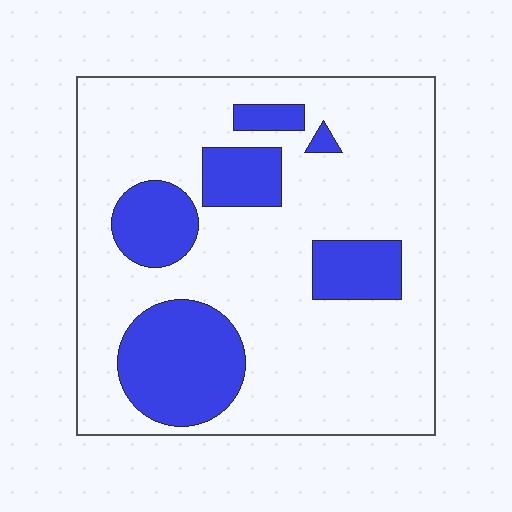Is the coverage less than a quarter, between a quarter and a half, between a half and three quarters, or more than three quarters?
Less than a quarter.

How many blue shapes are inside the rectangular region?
6.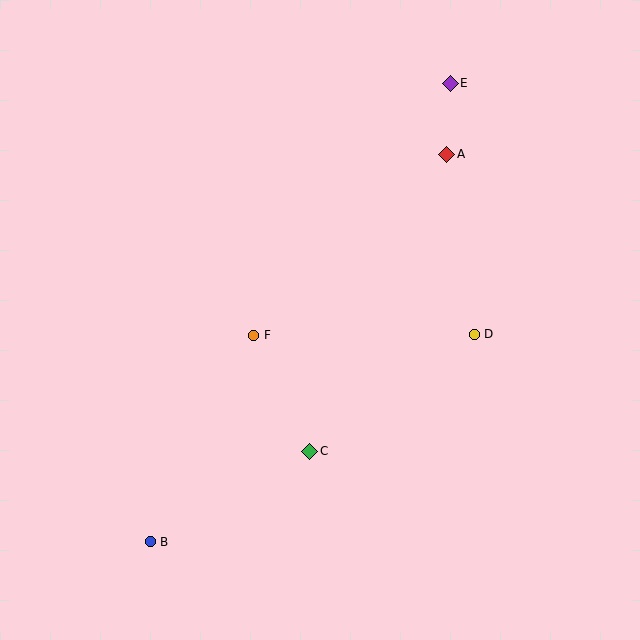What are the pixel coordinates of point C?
Point C is at (310, 451).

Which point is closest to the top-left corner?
Point F is closest to the top-left corner.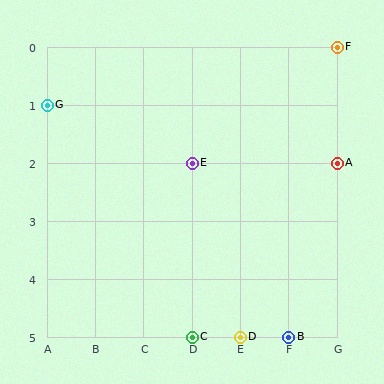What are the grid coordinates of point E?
Point E is at grid coordinates (D, 2).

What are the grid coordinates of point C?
Point C is at grid coordinates (D, 5).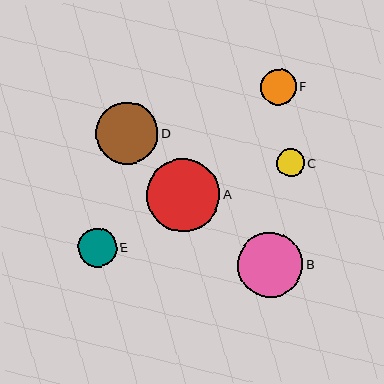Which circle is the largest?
Circle A is the largest with a size of approximately 73 pixels.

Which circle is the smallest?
Circle C is the smallest with a size of approximately 28 pixels.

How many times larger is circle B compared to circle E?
Circle B is approximately 1.7 times the size of circle E.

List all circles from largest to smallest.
From largest to smallest: A, B, D, E, F, C.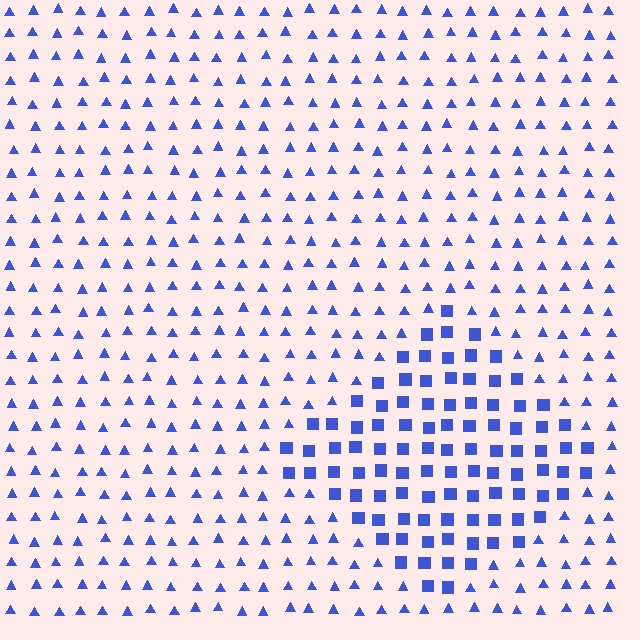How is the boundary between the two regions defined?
The boundary is defined by a change in element shape: squares inside vs. triangles outside. All elements share the same color and spacing.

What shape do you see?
I see a diamond.